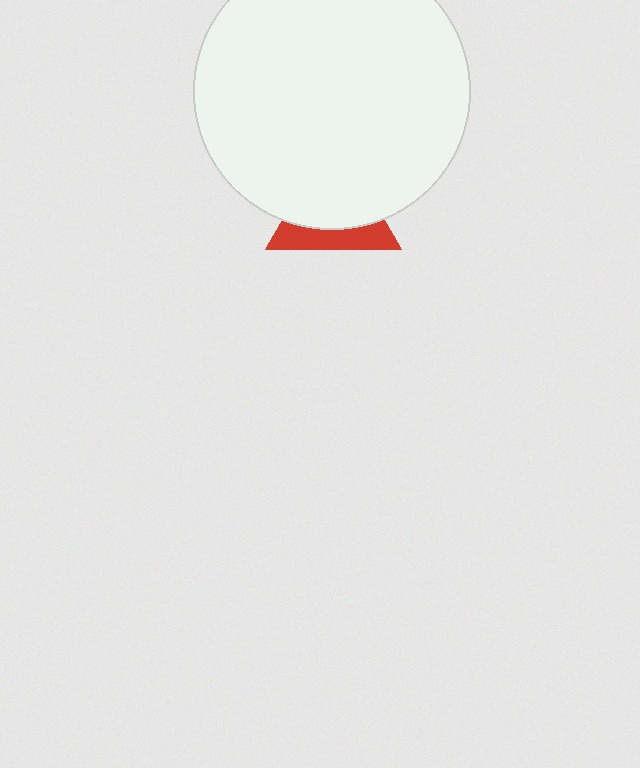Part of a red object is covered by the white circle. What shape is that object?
It is a triangle.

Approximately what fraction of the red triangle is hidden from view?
Roughly 65% of the red triangle is hidden behind the white circle.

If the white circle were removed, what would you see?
You would see the complete red triangle.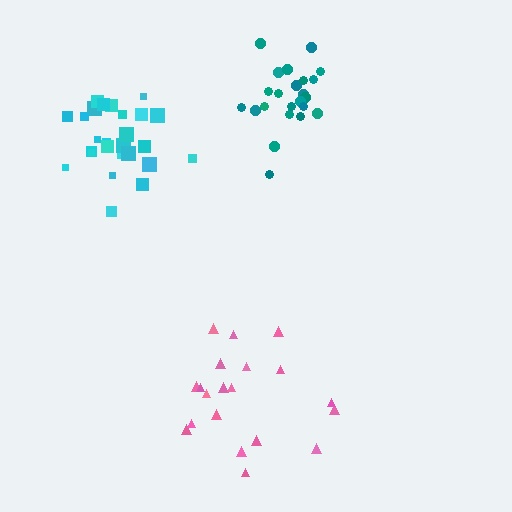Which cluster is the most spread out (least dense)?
Pink.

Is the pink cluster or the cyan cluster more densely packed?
Cyan.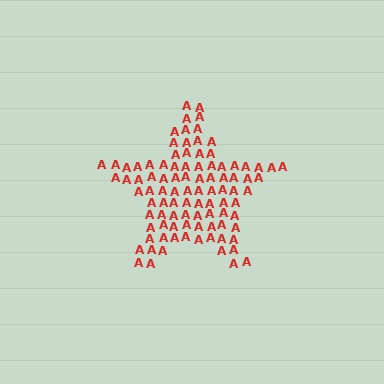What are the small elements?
The small elements are letter A's.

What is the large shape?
The large shape is a star.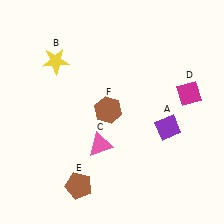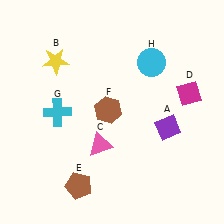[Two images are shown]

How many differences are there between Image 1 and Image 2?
There are 2 differences between the two images.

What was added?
A cyan cross (G), a cyan circle (H) were added in Image 2.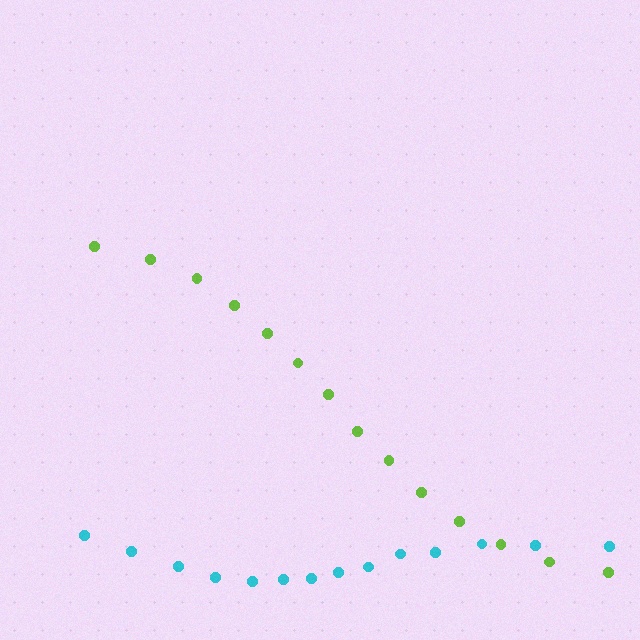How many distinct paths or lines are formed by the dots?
There are 2 distinct paths.